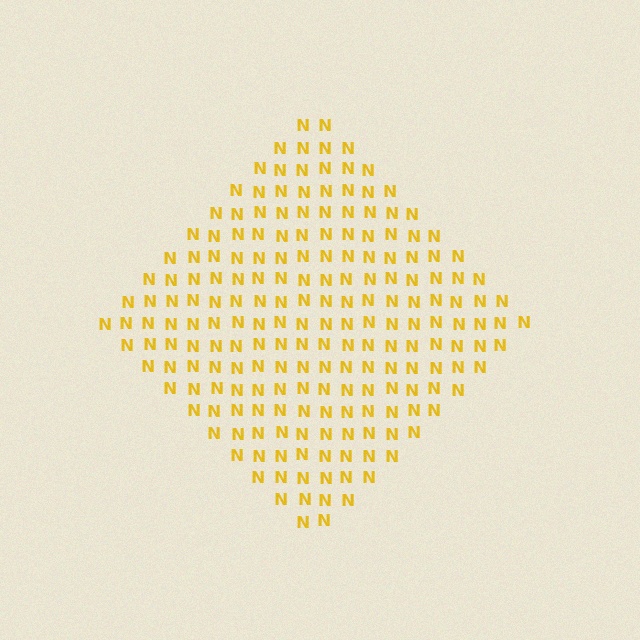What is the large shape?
The large shape is a diamond.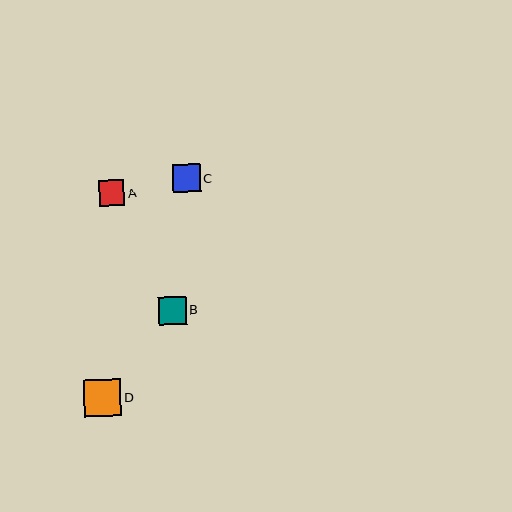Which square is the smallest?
Square A is the smallest with a size of approximately 26 pixels.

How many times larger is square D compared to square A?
Square D is approximately 1.4 times the size of square A.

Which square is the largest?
Square D is the largest with a size of approximately 37 pixels.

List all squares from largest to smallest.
From largest to smallest: D, C, B, A.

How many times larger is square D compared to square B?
Square D is approximately 1.3 times the size of square B.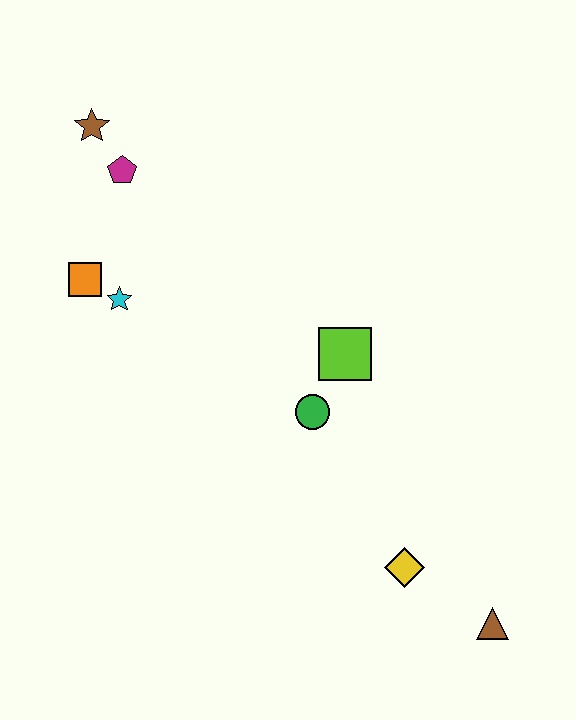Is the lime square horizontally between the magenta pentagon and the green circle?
No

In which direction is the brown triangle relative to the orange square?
The brown triangle is to the right of the orange square.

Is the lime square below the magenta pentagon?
Yes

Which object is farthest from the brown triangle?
The brown star is farthest from the brown triangle.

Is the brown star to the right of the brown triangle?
No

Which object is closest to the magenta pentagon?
The brown star is closest to the magenta pentagon.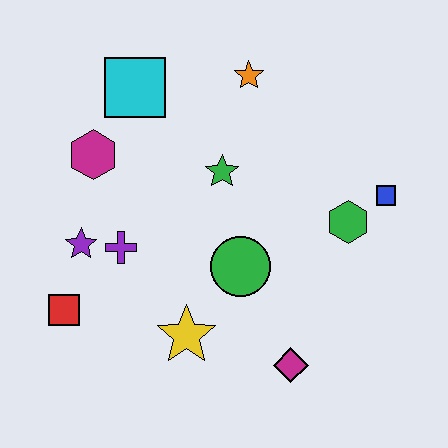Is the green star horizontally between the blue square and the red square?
Yes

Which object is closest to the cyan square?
The magenta hexagon is closest to the cyan square.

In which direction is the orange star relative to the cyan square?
The orange star is to the right of the cyan square.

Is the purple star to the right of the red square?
Yes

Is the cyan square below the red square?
No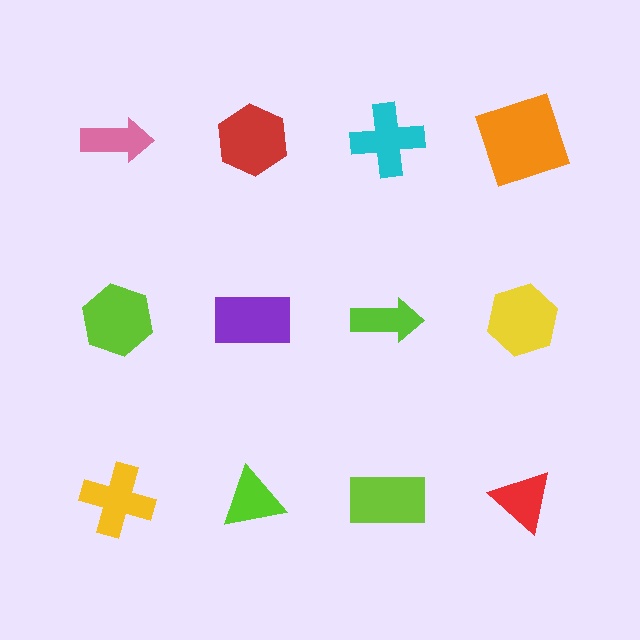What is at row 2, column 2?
A purple rectangle.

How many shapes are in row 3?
4 shapes.